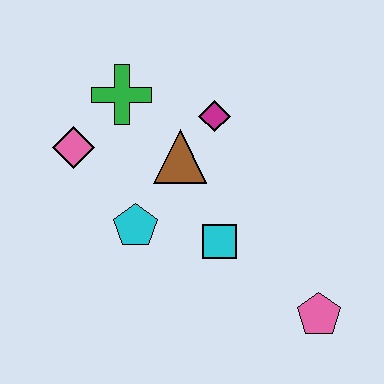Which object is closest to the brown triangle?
The magenta diamond is closest to the brown triangle.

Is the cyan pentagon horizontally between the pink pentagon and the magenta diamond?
No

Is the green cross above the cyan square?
Yes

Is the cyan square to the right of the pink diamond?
Yes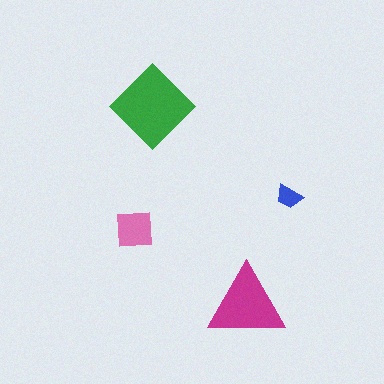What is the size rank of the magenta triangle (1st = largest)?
2nd.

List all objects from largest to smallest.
The green diamond, the magenta triangle, the pink square, the blue trapezoid.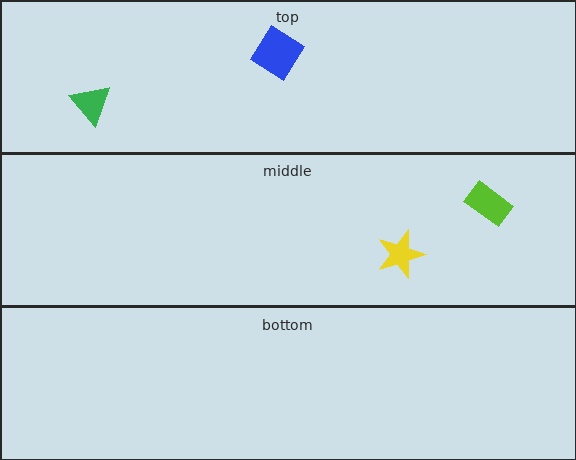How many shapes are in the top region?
2.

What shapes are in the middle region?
The lime rectangle, the yellow star.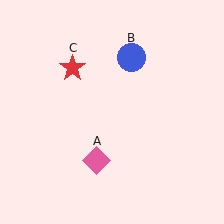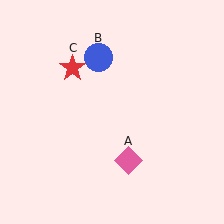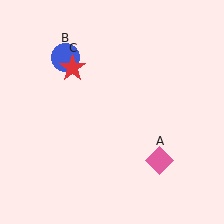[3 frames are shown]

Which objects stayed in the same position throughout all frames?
Red star (object C) remained stationary.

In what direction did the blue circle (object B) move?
The blue circle (object B) moved left.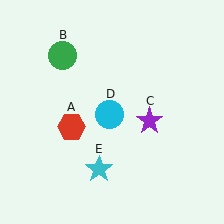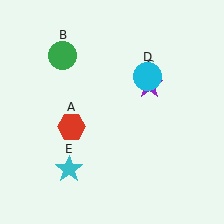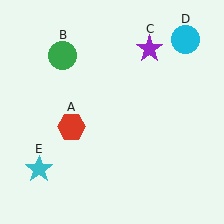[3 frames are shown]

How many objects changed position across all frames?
3 objects changed position: purple star (object C), cyan circle (object D), cyan star (object E).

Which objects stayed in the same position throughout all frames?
Red hexagon (object A) and green circle (object B) remained stationary.